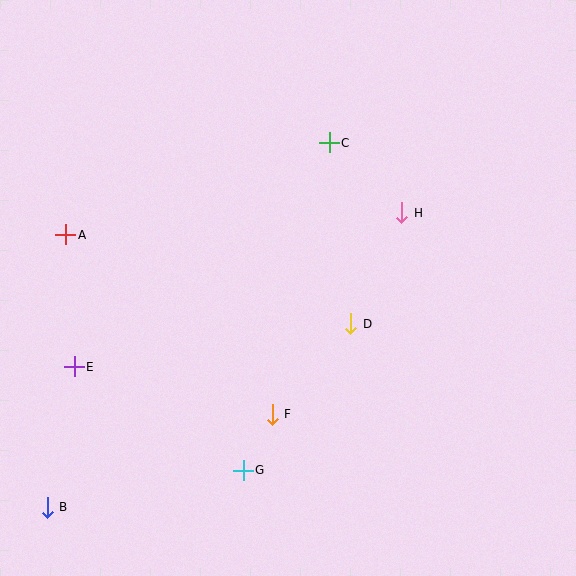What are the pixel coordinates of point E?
Point E is at (74, 367).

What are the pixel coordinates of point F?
Point F is at (272, 414).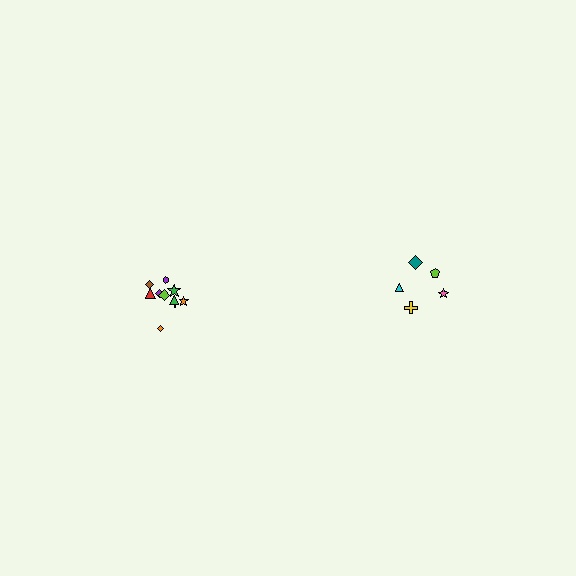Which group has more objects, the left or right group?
The left group.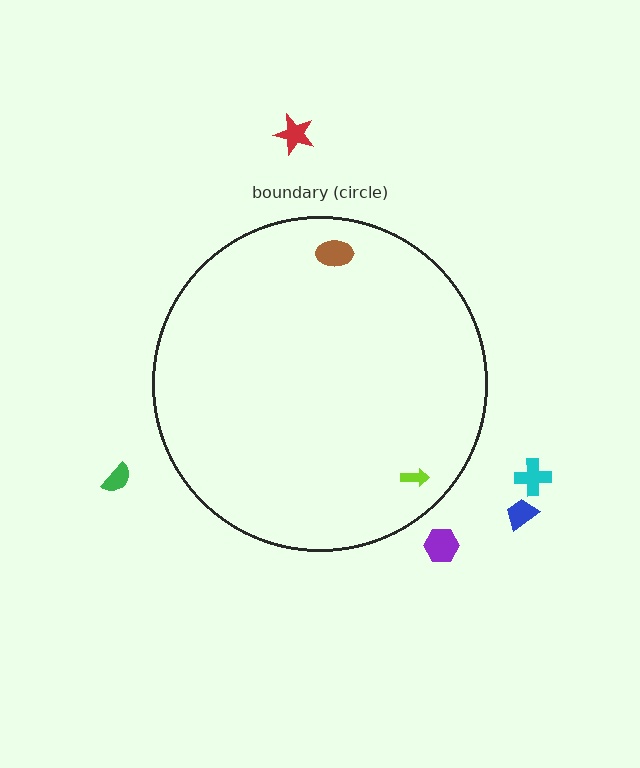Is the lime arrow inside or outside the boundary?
Inside.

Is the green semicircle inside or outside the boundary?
Outside.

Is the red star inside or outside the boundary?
Outside.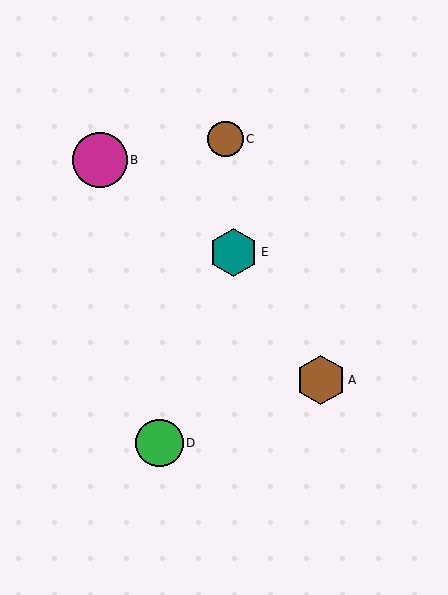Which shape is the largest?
The magenta circle (labeled B) is the largest.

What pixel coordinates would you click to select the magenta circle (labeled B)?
Click at (100, 160) to select the magenta circle B.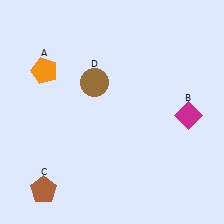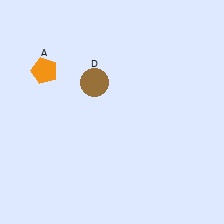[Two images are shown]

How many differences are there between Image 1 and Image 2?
There are 2 differences between the two images.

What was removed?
The magenta diamond (B), the brown pentagon (C) were removed in Image 2.